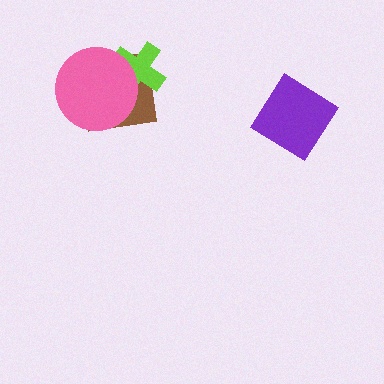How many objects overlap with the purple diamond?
0 objects overlap with the purple diamond.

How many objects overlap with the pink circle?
2 objects overlap with the pink circle.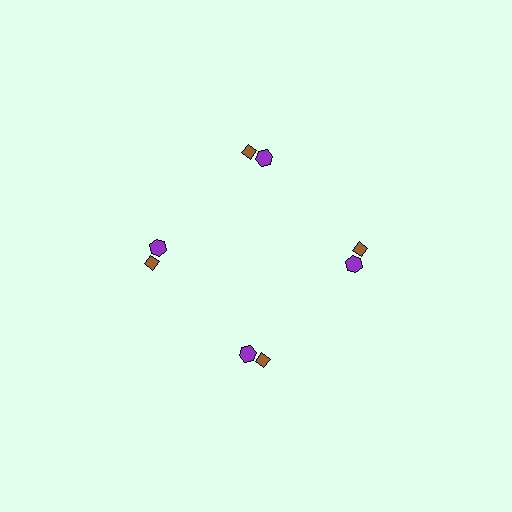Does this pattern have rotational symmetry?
Yes, this pattern has 4-fold rotational symmetry. It looks the same after rotating 90 degrees around the center.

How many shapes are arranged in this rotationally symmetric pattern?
There are 8 shapes, arranged in 4 groups of 2.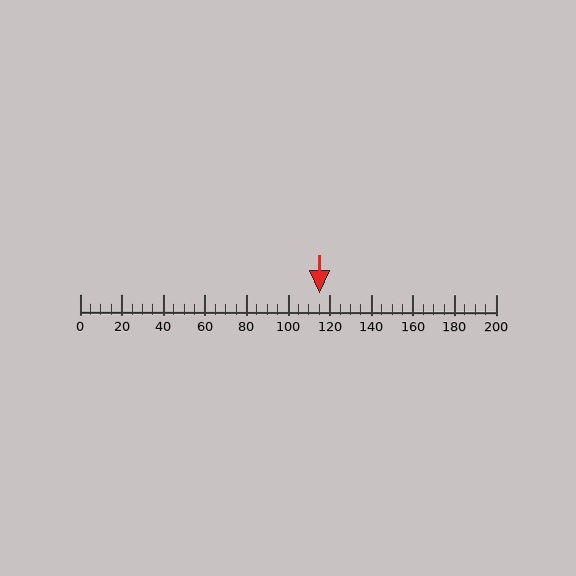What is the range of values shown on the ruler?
The ruler shows values from 0 to 200.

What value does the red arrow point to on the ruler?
The red arrow points to approximately 115.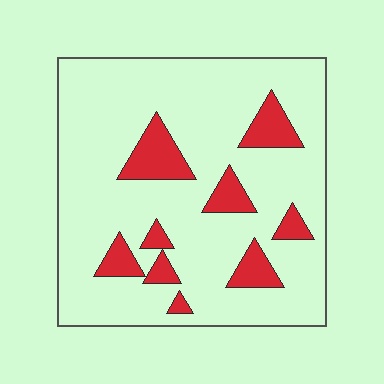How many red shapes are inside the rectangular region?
9.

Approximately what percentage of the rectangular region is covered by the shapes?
Approximately 15%.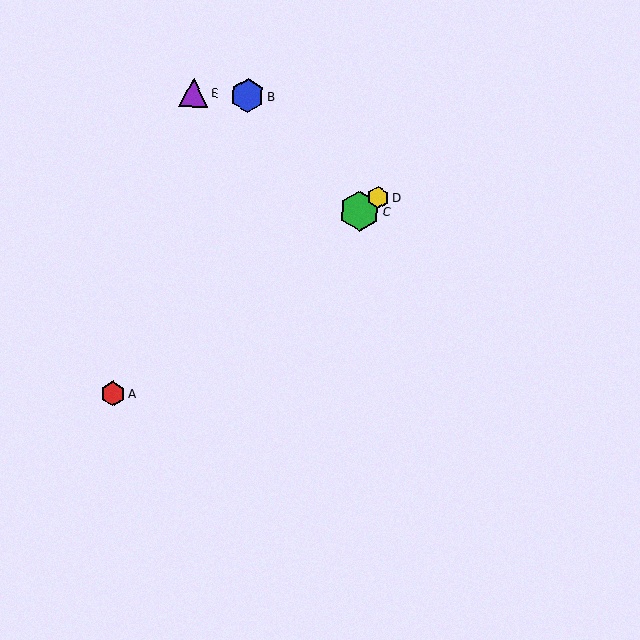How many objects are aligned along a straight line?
3 objects (A, C, D) are aligned along a straight line.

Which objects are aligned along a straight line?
Objects A, C, D are aligned along a straight line.